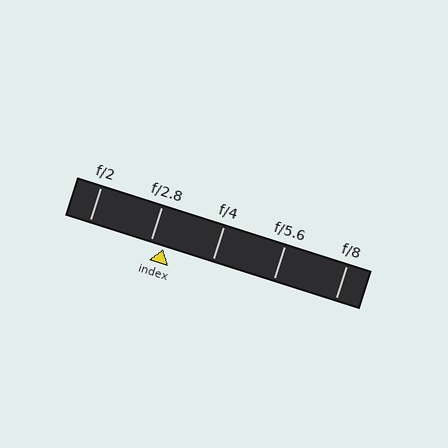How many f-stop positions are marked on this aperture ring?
There are 5 f-stop positions marked.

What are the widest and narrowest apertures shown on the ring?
The widest aperture shown is f/2 and the narrowest is f/8.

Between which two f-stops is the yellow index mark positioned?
The index mark is between f/2.8 and f/4.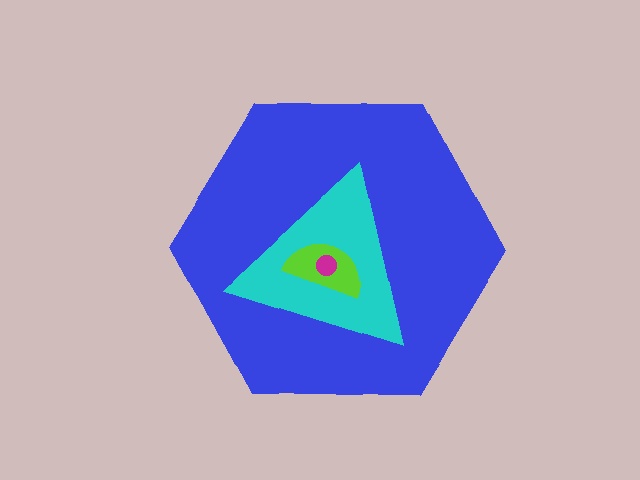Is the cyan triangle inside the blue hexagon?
Yes.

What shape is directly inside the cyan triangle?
The lime semicircle.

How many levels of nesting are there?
4.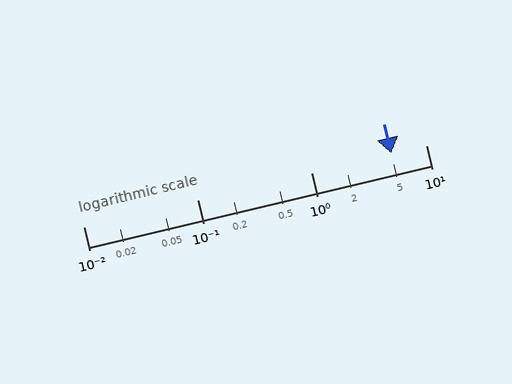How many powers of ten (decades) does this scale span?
The scale spans 3 decades, from 0.01 to 10.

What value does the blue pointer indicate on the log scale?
The pointer indicates approximately 5.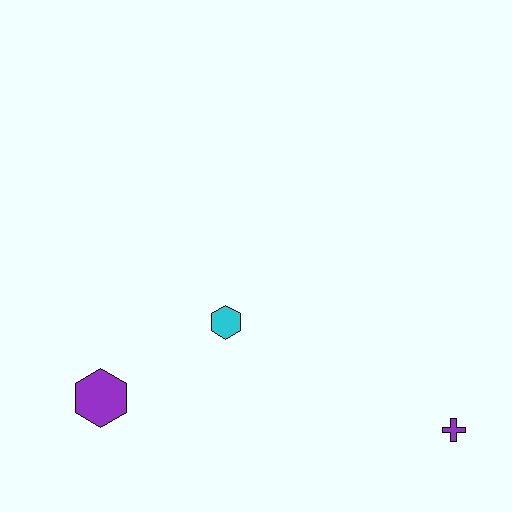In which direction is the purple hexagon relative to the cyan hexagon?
The purple hexagon is to the left of the cyan hexagon.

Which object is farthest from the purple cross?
The purple hexagon is farthest from the purple cross.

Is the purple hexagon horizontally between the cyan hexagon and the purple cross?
No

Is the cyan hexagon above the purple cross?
Yes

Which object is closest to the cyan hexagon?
The purple hexagon is closest to the cyan hexagon.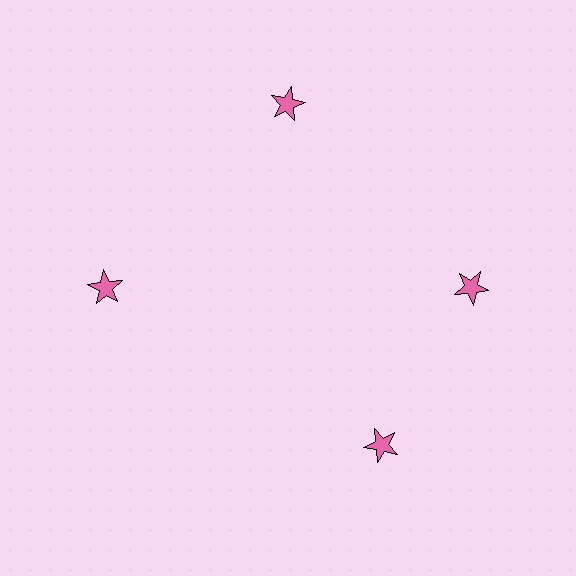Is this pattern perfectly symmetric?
No. The 4 pink stars are arranged in a ring, but one element near the 6 o'clock position is rotated out of alignment along the ring, breaking the 4-fold rotational symmetry.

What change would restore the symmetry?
The symmetry would be restored by rotating it back into even spacing with its neighbors so that all 4 stars sit at equal angles and equal distance from the center.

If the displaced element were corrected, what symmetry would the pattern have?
It would have 4-fold rotational symmetry — the pattern would map onto itself every 90 degrees.